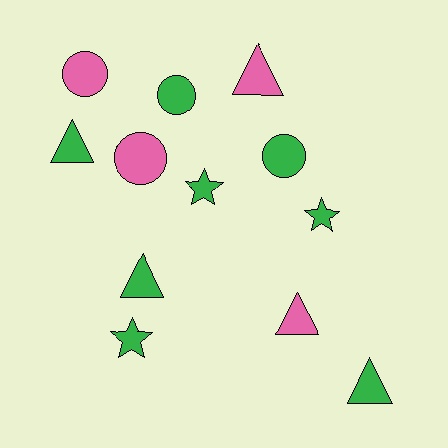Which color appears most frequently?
Green, with 8 objects.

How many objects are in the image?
There are 12 objects.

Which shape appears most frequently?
Triangle, with 5 objects.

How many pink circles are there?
There are 2 pink circles.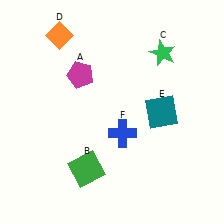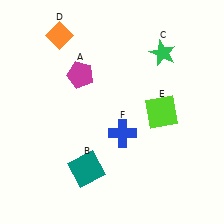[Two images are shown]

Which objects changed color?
B changed from green to teal. E changed from teal to lime.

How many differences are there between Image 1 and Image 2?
There are 2 differences between the two images.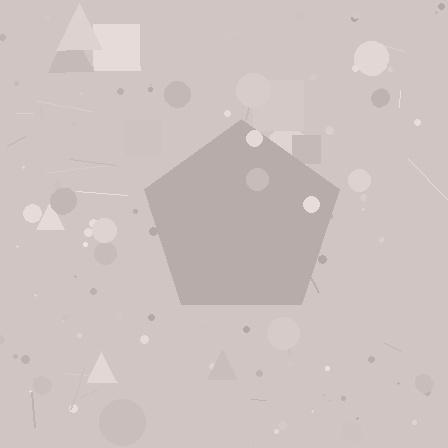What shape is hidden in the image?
A pentagon is hidden in the image.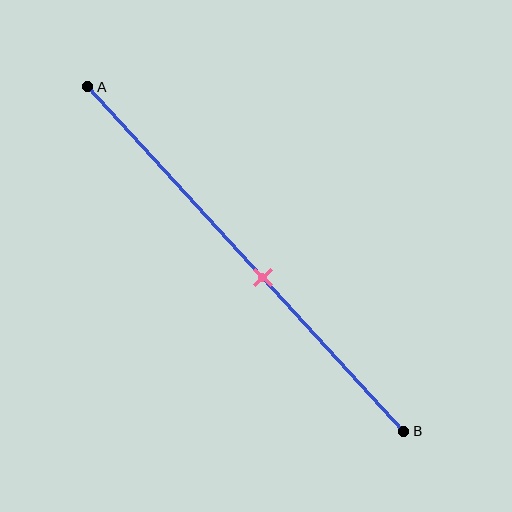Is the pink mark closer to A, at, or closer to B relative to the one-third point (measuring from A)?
The pink mark is closer to point B than the one-third point of segment AB.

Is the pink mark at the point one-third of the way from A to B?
No, the mark is at about 55% from A, not at the 33% one-third point.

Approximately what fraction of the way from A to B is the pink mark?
The pink mark is approximately 55% of the way from A to B.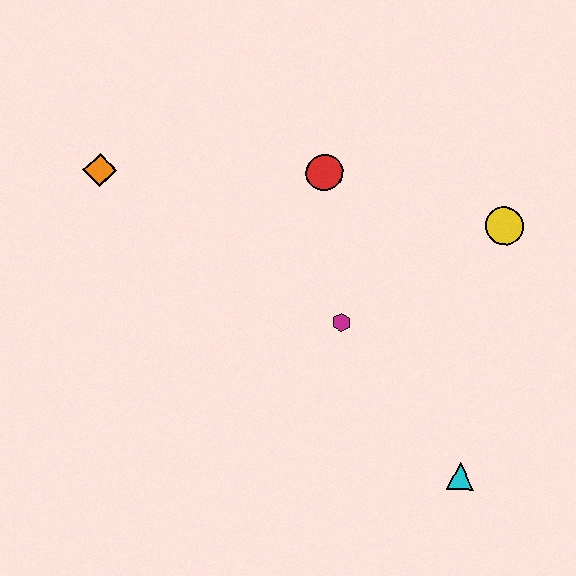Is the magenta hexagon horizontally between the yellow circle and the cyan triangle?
No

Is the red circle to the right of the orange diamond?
Yes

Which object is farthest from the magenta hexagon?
The orange diamond is farthest from the magenta hexagon.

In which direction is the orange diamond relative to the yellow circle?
The orange diamond is to the left of the yellow circle.